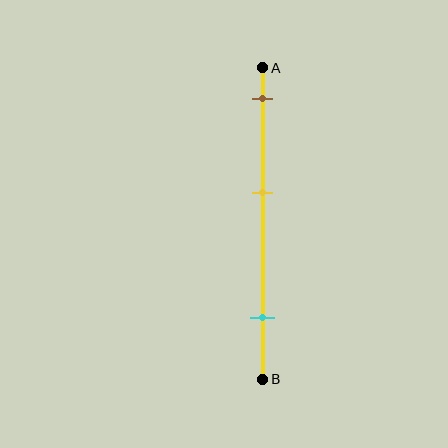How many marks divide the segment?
There are 3 marks dividing the segment.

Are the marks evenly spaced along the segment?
Yes, the marks are approximately evenly spaced.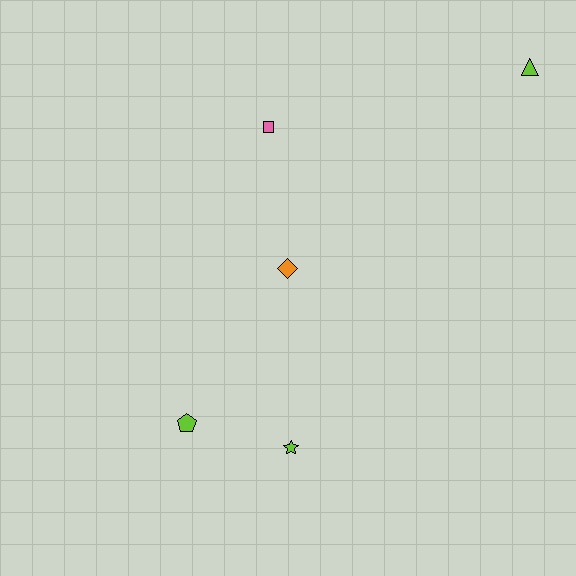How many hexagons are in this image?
There are no hexagons.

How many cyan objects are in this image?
There are no cyan objects.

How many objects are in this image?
There are 5 objects.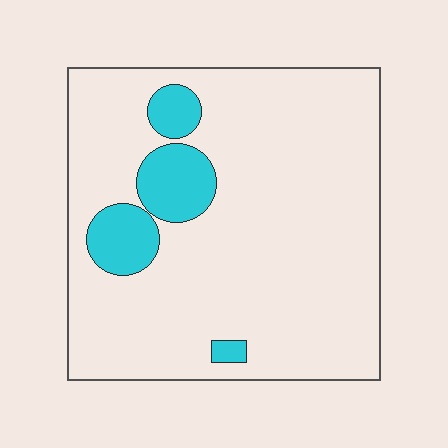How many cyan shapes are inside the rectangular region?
4.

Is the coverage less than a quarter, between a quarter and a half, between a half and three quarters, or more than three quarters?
Less than a quarter.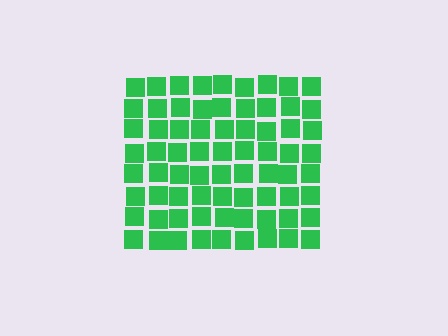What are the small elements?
The small elements are squares.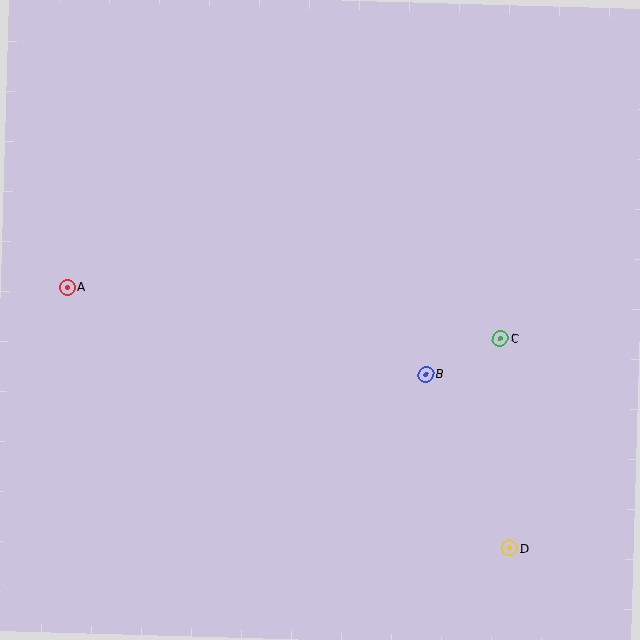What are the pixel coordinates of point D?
Point D is at (509, 548).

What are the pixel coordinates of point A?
Point A is at (67, 287).